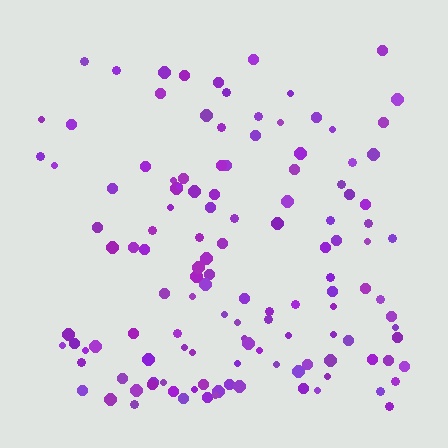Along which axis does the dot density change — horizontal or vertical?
Vertical.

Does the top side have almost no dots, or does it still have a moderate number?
Still a moderate number, just noticeably fewer than the bottom.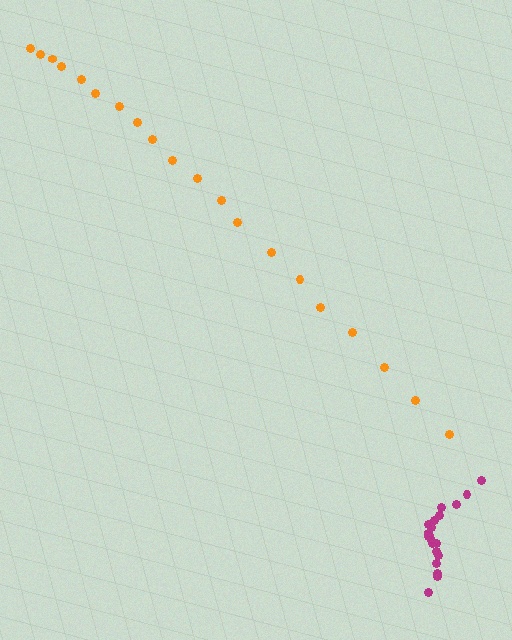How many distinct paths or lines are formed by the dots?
There are 2 distinct paths.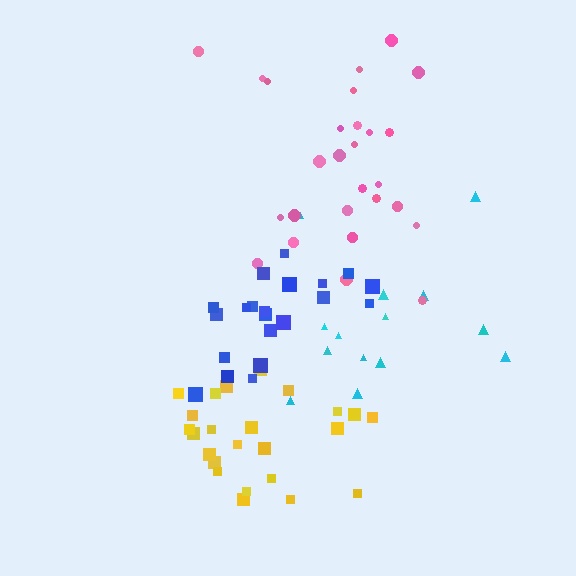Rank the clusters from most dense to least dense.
blue, pink, yellow, cyan.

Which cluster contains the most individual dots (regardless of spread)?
Pink (27).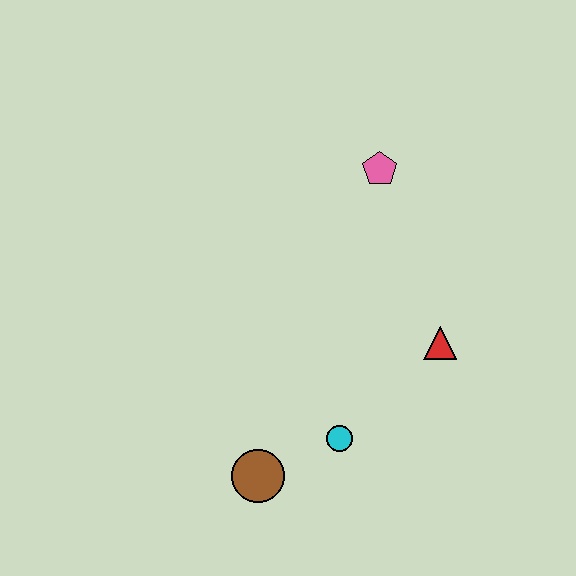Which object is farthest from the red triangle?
The brown circle is farthest from the red triangle.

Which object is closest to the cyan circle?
The brown circle is closest to the cyan circle.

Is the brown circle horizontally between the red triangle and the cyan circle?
No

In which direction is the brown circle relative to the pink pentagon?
The brown circle is below the pink pentagon.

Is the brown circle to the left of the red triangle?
Yes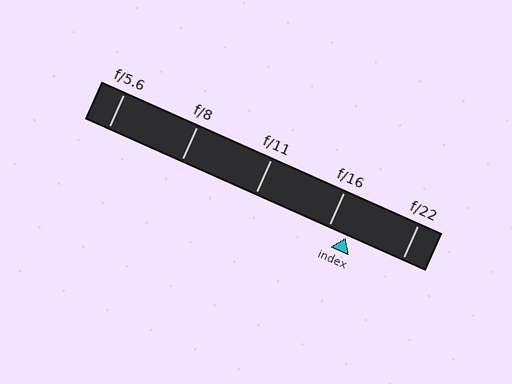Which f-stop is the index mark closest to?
The index mark is closest to f/16.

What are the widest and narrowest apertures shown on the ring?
The widest aperture shown is f/5.6 and the narrowest is f/22.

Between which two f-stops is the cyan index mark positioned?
The index mark is between f/16 and f/22.